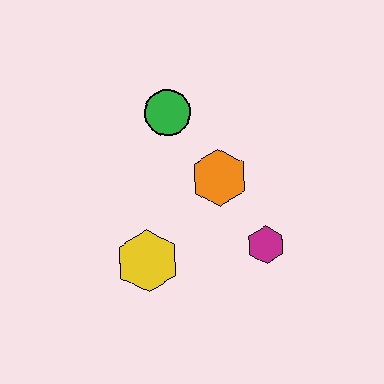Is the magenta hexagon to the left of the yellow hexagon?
No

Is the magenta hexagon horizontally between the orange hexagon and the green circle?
No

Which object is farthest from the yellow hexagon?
The green circle is farthest from the yellow hexagon.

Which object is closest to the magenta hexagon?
The orange hexagon is closest to the magenta hexagon.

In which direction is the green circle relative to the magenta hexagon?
The green circle is above the magenta hexagon.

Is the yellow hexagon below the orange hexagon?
Yes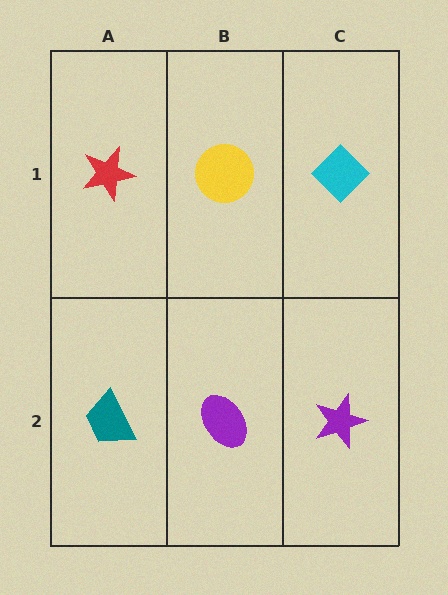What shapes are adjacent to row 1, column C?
A purple star (row 2, column C), a yellow circle (row 1, column B).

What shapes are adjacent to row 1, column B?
A purple ellipse (row 2, column B), a red star (row 1, column A), a cyan diamond (row 1, column C).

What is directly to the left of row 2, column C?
A purple ellipse.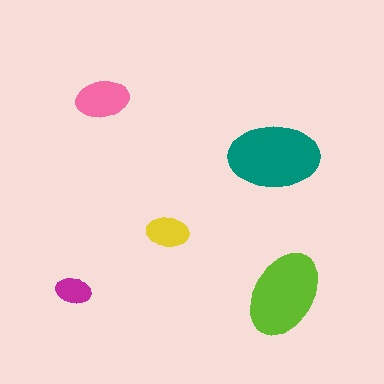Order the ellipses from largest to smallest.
the teal one, the lime one, the pink one, the yellow one, the magenta one.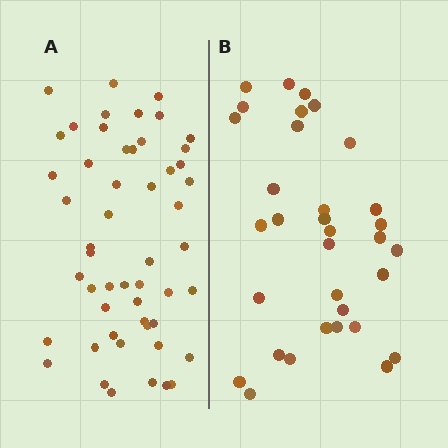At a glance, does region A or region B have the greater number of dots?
Region A (the left region) has more dots.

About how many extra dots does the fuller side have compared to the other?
Region A has approximately 20 more dots than region B.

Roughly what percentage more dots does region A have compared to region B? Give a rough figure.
About 60% more.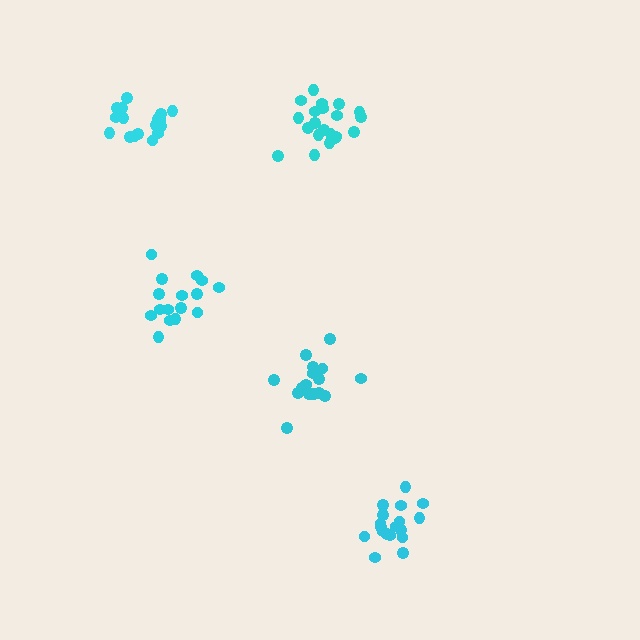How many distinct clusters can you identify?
There are 5 distinct clusters.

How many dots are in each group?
Group 1: 16 dots, Group 2: 16 dots, Group 3: 18 dots, Group 4: 21 dots, Group 5: 17 dots (88 total).